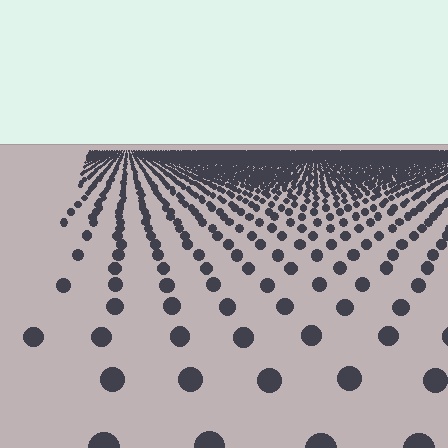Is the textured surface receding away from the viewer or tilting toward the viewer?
The surface is receding away from the viewer. Texture elements get smaller and denser toward the top.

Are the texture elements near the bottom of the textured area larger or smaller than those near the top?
Larger. Near the bottom, elements are closer to the viewer and appear at a bigger on-screen size.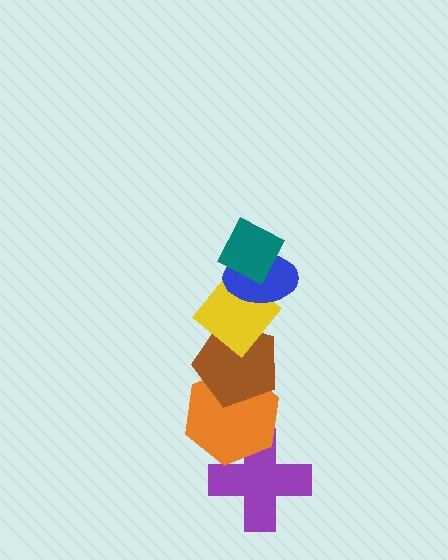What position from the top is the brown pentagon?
The brown pentagon is 4th from the top.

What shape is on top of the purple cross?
The orange hexagon is on top of the purple cross.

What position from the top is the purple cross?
The purple cross is 6th from the top.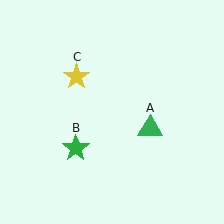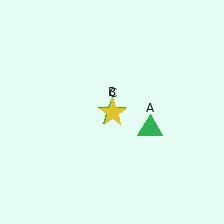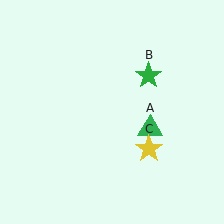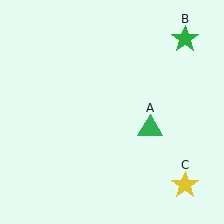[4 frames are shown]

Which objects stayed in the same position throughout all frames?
Green triangle (object A) remained stationary.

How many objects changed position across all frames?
2 objects changed position: green star (object B), yellow star (object C).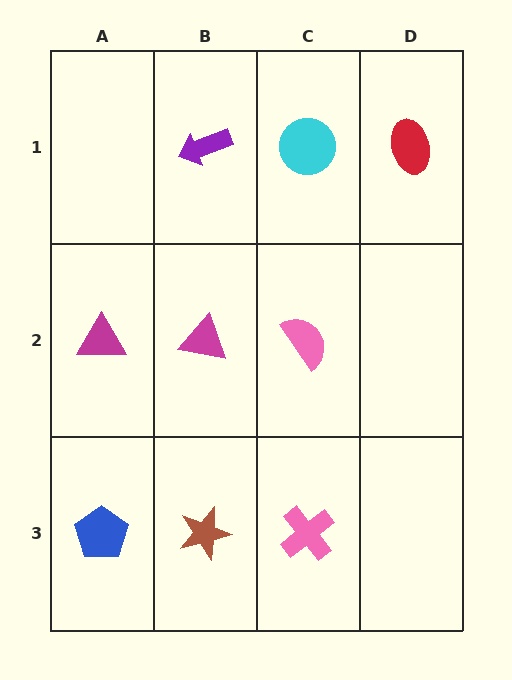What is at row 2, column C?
A pink semicircle.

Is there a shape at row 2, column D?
No, that cell is empty.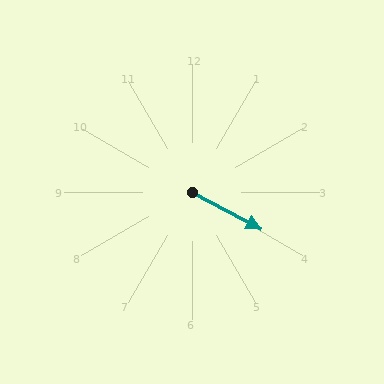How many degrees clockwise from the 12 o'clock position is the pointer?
Approximately 118 degrees.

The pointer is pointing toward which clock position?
Roughly 4 o'clock.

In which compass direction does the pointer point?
Southeast.